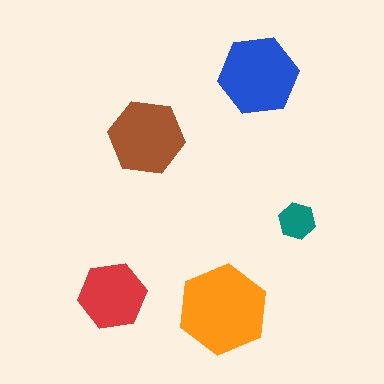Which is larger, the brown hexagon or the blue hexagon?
The blue one.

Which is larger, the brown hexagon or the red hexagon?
The brown one.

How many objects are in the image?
There are 5 objects in the image.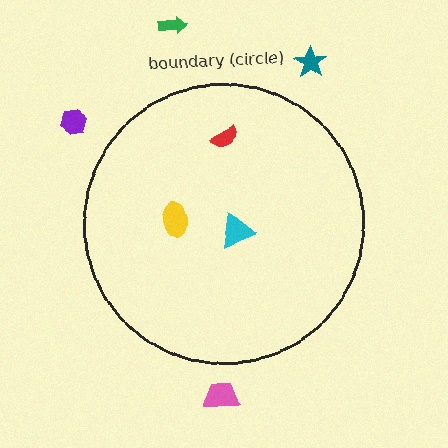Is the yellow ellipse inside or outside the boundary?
Inside.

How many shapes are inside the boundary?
3 inside, 4 outside.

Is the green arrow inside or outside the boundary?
Outside.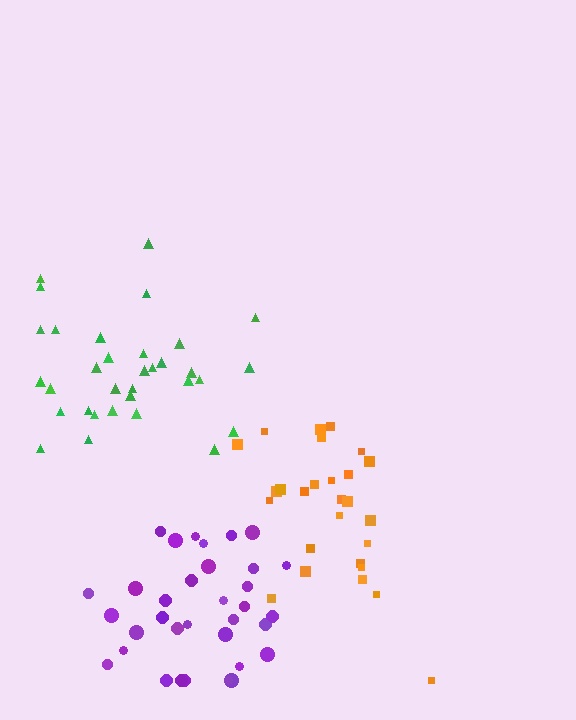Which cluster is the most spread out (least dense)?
Orange.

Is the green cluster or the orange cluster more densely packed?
Green.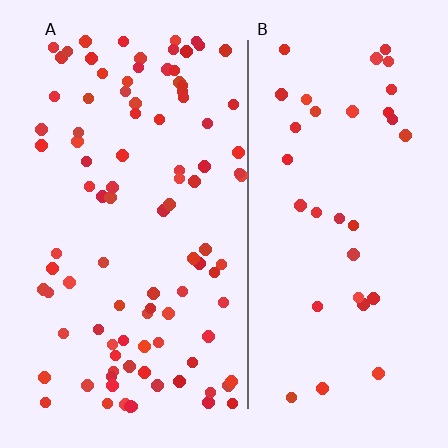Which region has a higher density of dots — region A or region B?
A (the left).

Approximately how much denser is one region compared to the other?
Approximately 2.8× — region A over region B.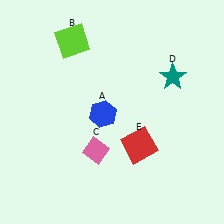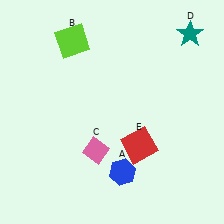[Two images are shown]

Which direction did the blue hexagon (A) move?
The blue hexagon (A) moved down.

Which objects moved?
The objects that moved are: the blue hexagon (A), the teal star (D).